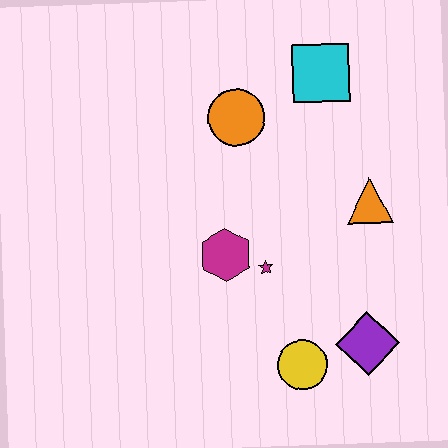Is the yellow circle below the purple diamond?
Yes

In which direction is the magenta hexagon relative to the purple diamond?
The magenta hexagon is to the left of the purple diamond.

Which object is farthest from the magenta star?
The cyan square is farthest from the magenta star.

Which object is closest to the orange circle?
The cyan square is closest to the orange circle.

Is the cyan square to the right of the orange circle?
Yes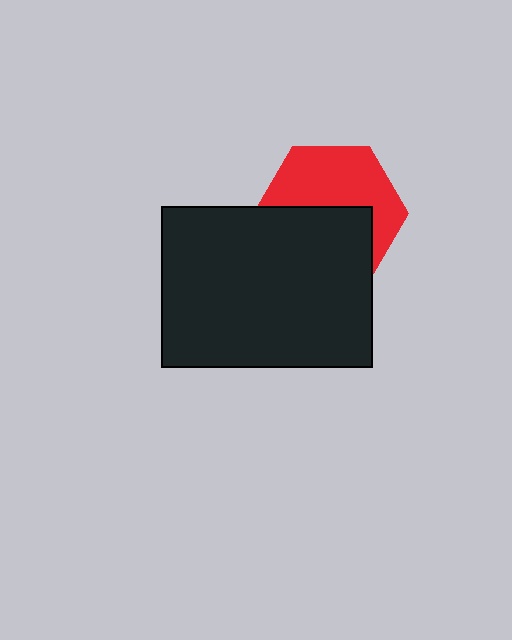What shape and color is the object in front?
The object in front is a black rectangle.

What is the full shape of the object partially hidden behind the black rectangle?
The partially hidden object is a red hexagon.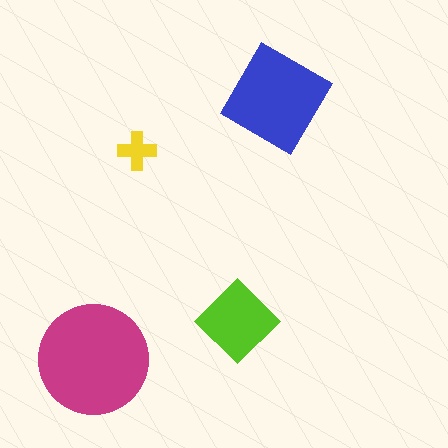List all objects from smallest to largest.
The yellow cross, the lime diamond, the blue diamond, the magenta circle.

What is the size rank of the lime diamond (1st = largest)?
3rd.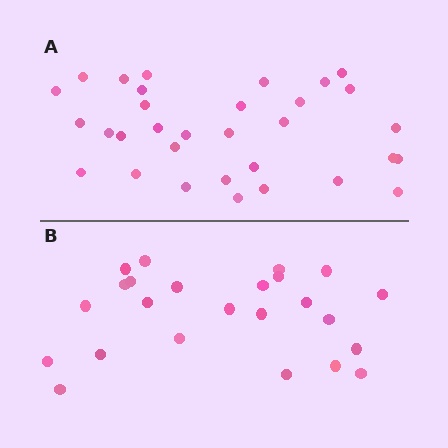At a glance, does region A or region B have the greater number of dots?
Region A (the top region) has more dots.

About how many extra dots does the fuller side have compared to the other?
Region A has roughly 8 or so more dots than region B.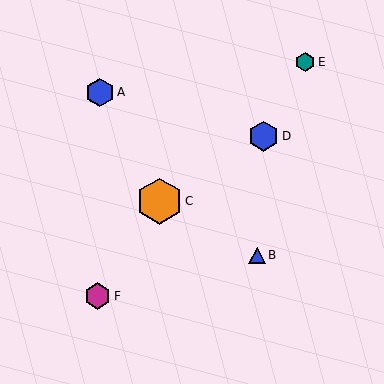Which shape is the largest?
The orange hexagon (labeled C) is the largest.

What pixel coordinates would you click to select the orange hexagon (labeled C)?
Click at (159, 201) to select the orange hexagon C.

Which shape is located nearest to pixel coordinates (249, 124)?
The blue hexagon (labeled D) at (264, 136) is nearest to that location.